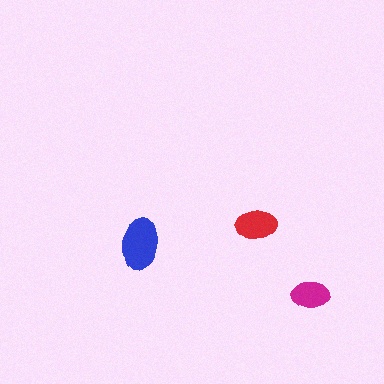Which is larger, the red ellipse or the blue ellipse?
The blue one.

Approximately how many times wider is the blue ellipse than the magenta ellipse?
About 1.5 times wider.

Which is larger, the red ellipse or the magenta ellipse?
The red one.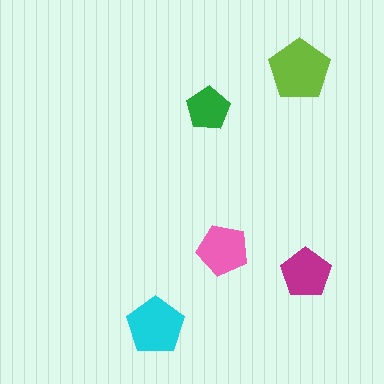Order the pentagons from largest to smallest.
the lime one, the cyan one, the pink one, the magenta one, the green one.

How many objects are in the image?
There are 5 objects in the image.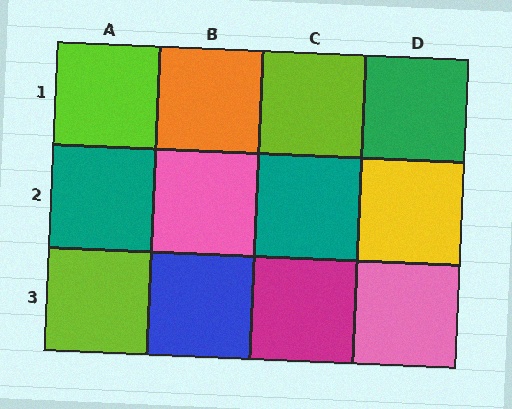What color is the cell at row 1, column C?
Lime.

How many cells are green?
1 cell is green.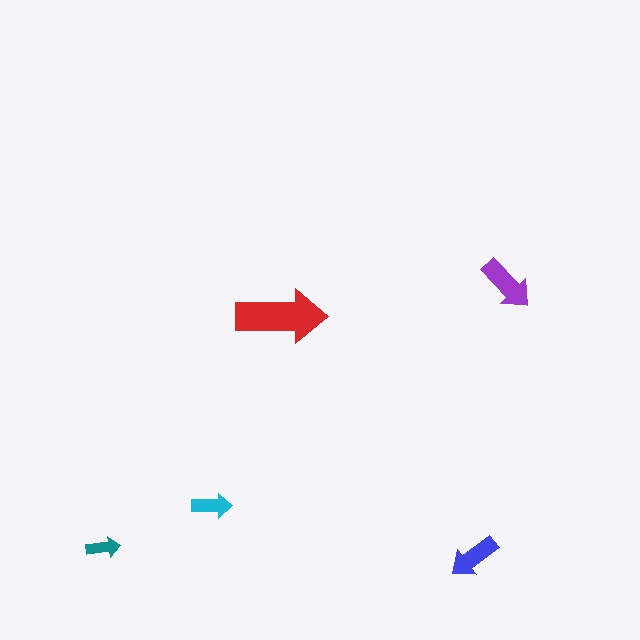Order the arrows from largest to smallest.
the red one, the purple one, the blue one, the cyan one, the teal one.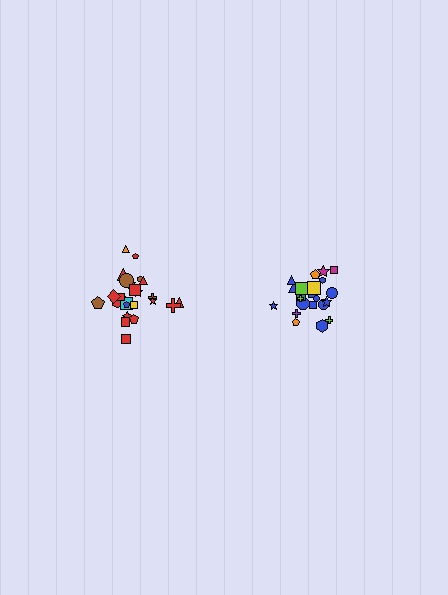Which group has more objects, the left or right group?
The left group.